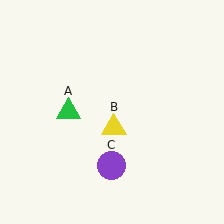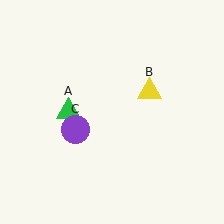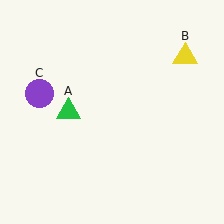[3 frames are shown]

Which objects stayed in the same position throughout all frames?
Green triangle (object A) remained stationary.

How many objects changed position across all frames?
2 objects changed position: yellow triangle (object B), purple circle (object C).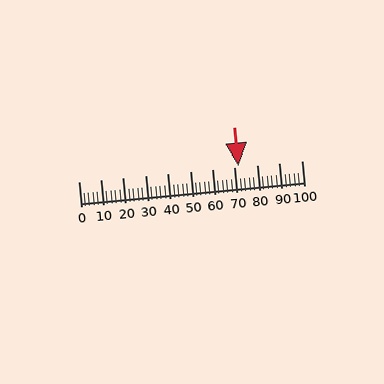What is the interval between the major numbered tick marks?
The major tick marks are spaced 10 units apart.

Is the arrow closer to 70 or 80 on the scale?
The arrow is closer to 70.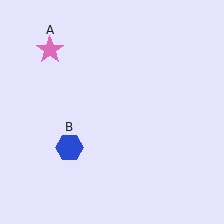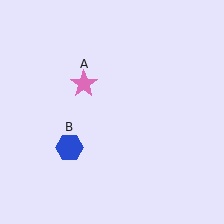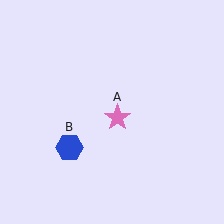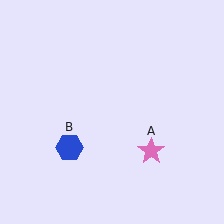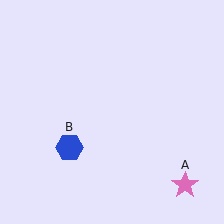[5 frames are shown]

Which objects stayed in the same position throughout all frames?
Blue hexagon (object B) remained stationary.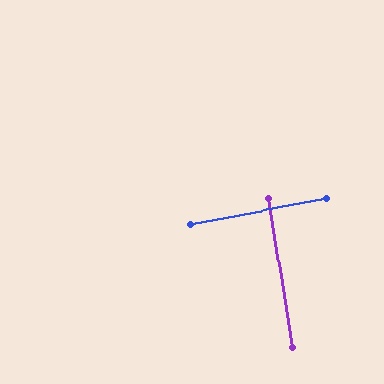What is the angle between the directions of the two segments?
Approximately 88 degrees.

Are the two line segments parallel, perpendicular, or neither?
Perpendicular — they meet at approximately 88°.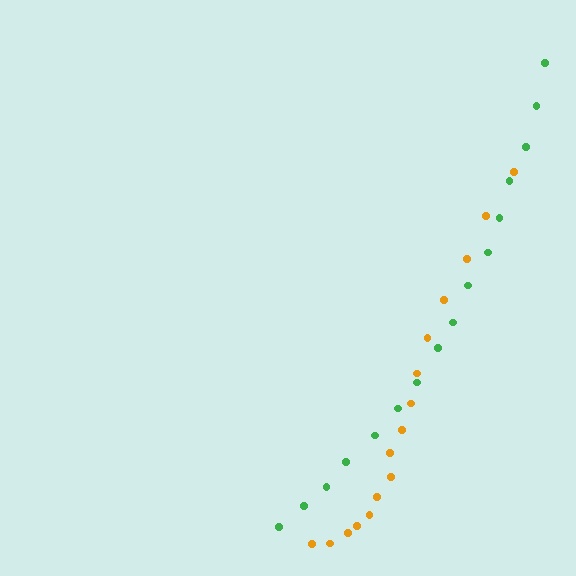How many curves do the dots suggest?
There are 2 distinct paths.